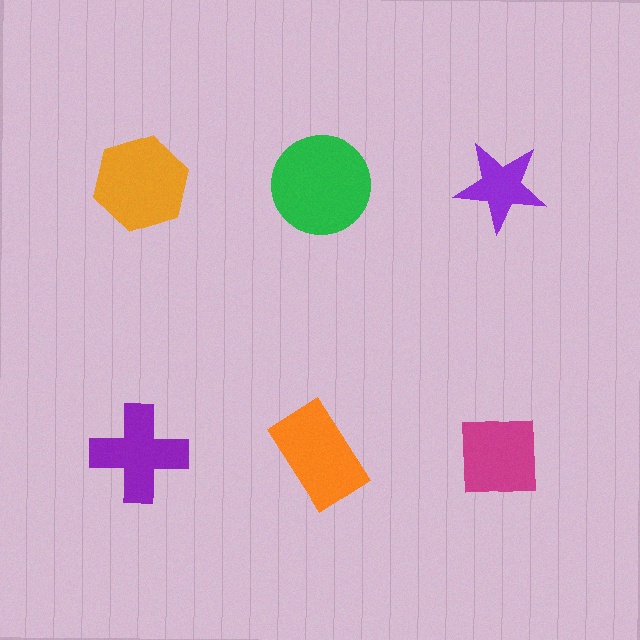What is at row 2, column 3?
A magenta square.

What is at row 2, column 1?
A purple cross.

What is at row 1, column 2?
A green circle.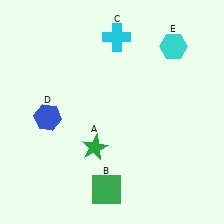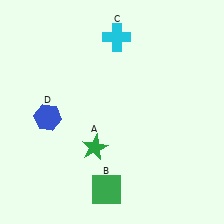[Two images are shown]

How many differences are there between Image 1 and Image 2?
There is 1 difference between the two images.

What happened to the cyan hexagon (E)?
The cyan hexagon (E) was removed in Image 2. It was in the top-right area of Image 1.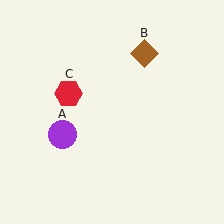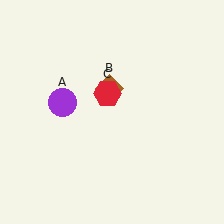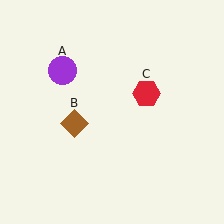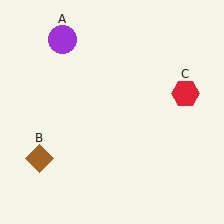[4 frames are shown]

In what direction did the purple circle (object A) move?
The purple circle (object A) moved up.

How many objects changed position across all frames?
3 objects changed position: purple circle (object A), brown diamond (object B), red hexagon (object C).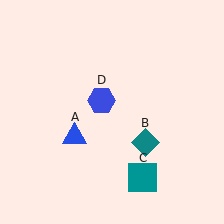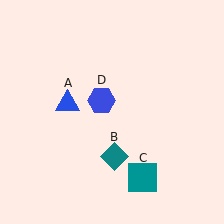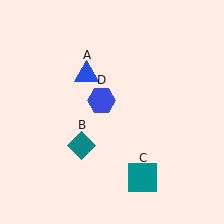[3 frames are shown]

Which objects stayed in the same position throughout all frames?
Teal square (object C) and blue hexagon (object D) remained stationary.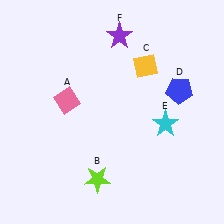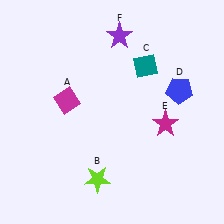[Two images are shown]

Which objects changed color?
A changed from pink to magenta. C changed from yellow to teal. E changed from cyan to magenta.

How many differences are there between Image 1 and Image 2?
There are 3 differences between the two images.